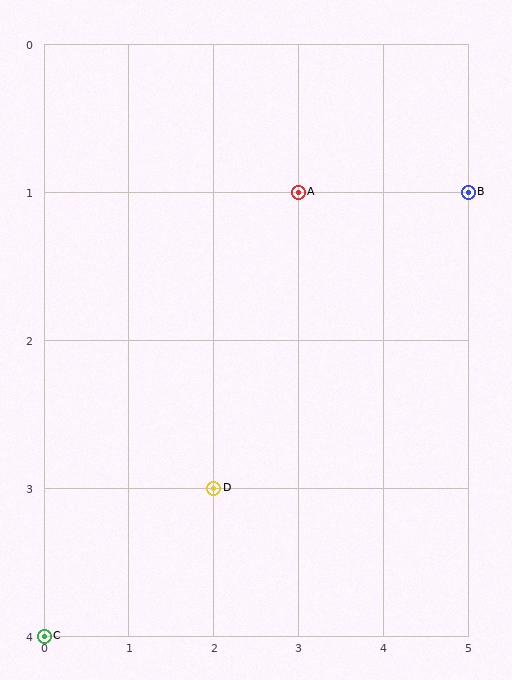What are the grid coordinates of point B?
Point B is at grid coordinates (5, 1).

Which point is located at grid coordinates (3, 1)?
Point A is at (3, 1).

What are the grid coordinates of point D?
Point D is at grid coordinates (2, 3).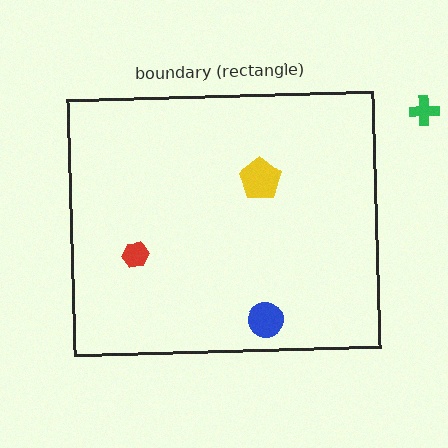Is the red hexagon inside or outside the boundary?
Inside.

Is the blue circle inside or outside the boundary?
Inside.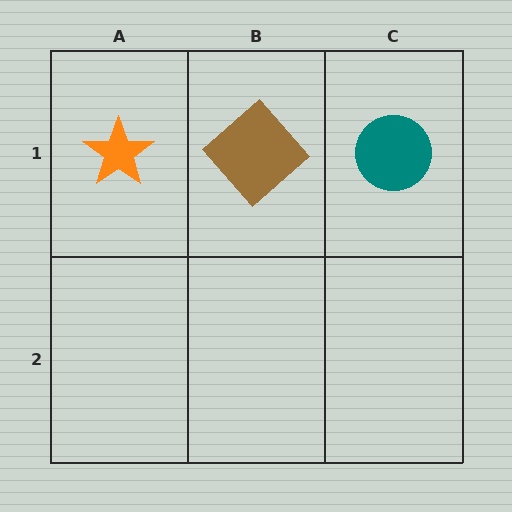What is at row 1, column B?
A brown diamond.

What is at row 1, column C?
A teal circle.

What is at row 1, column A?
An orange star.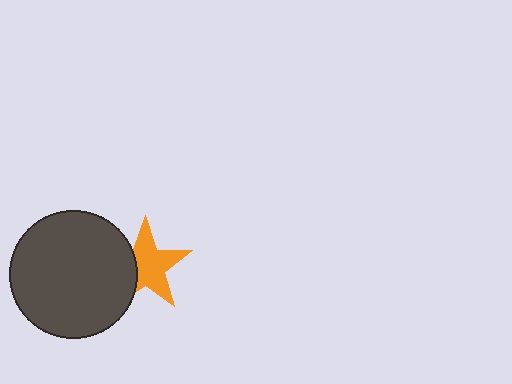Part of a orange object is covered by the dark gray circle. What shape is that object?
It is a star.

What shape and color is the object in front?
The object in front is a dark gray circle.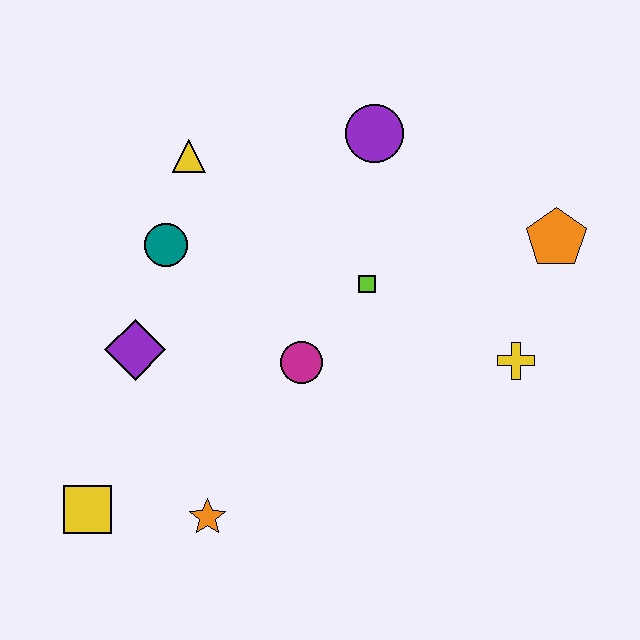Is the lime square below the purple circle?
Yes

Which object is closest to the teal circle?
The yellow triangle is closest to the teal circle.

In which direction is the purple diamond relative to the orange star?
The purple diamond is above the orange star.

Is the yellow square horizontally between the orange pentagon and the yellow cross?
No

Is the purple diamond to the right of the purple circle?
No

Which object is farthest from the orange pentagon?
The yellow square is farthest from the orange pentagon.